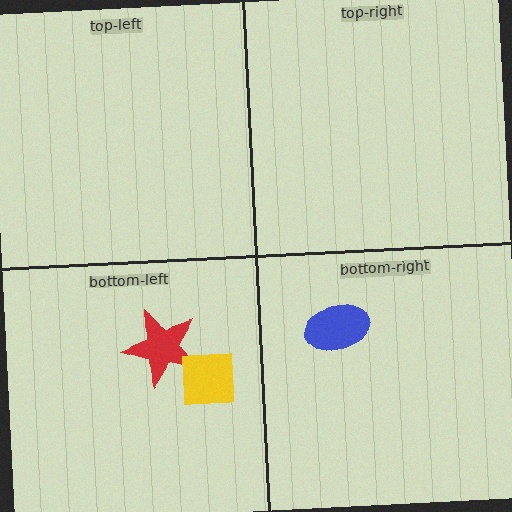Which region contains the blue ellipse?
The bottom-right region.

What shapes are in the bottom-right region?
The blue ellipse.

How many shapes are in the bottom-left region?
2.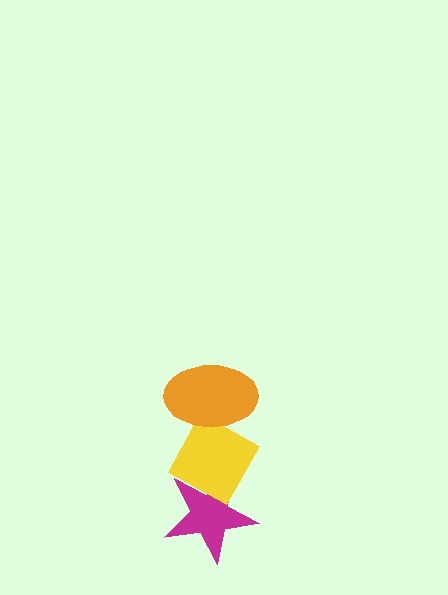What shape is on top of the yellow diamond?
The orange ellipse is on top of the yellow diamond.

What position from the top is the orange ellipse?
The orange ellipse is 1st from the top.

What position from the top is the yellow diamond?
The yellow diamond is 2nd from the top.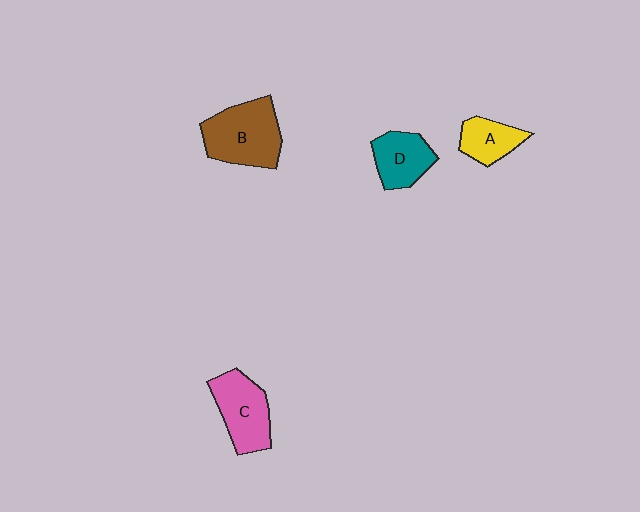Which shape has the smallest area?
Shape A (yellow).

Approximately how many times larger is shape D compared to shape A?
Approximately 1.2 times.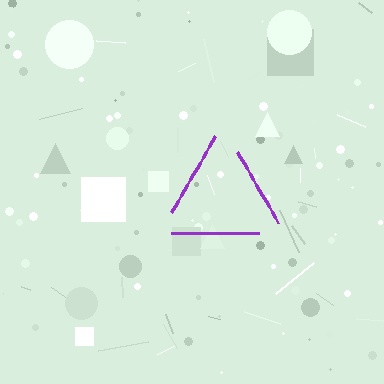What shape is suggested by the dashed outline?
The dashed outline suggests a triangle.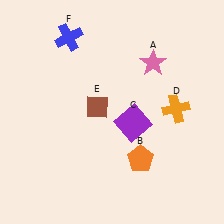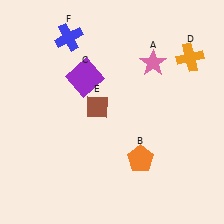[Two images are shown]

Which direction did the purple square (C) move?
The purple square (C) moved left.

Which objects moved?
The objects that moved are: the purple square (C), the orange cross (D).